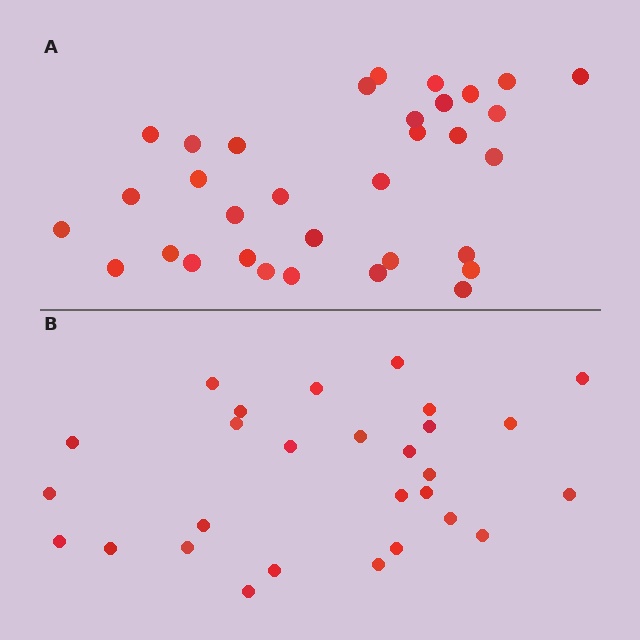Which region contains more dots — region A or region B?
Region A (the top region) has more dots.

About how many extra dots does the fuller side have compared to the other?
Region A has about 5 more dots than region B.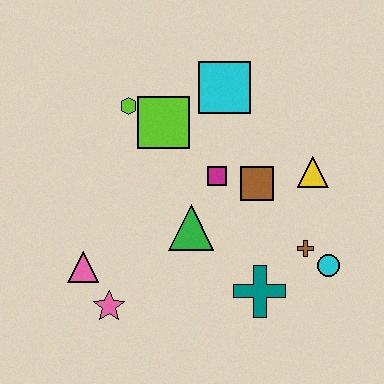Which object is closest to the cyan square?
The lime square is closest to the cyan square.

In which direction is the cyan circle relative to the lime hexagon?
The cyan circle is to the right of the lime hexagon.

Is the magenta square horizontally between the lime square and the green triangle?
No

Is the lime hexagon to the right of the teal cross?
No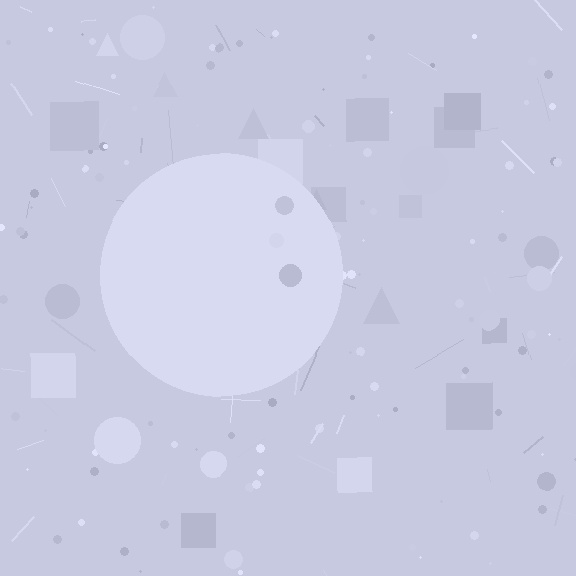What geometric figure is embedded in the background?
A circle is embedded in the background.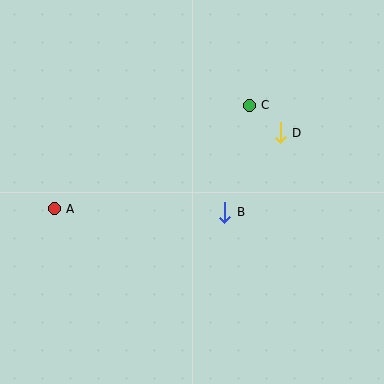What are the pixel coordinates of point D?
Point D is at (280, 133).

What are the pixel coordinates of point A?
Point A is at (54, 209).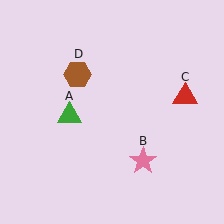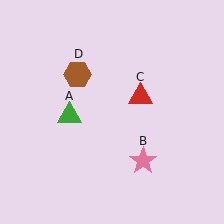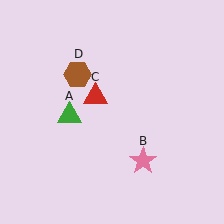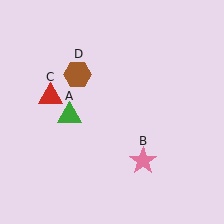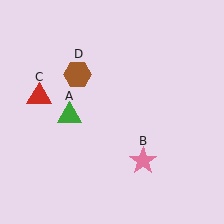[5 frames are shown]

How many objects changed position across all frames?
1 object changed position: red triangle (object C).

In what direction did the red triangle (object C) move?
The red triangle (object C) moved left.